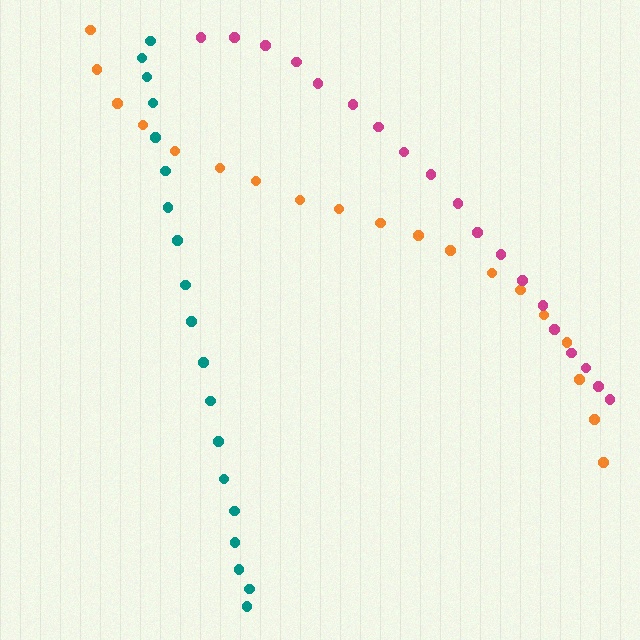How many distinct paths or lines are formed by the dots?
There are 3 distinct paths.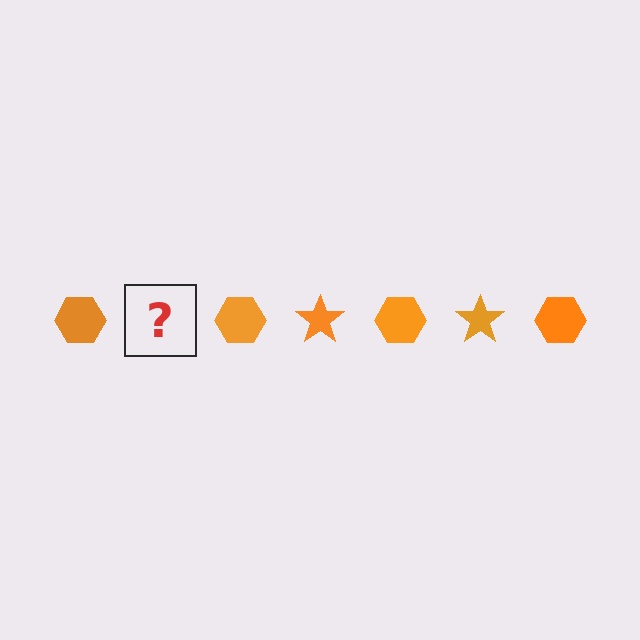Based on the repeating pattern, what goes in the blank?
The blank should be an orange star.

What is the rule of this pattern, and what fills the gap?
The rule is that the pattern cycles through hexagon, star shapes in orange. The gap should be filled with an orange star.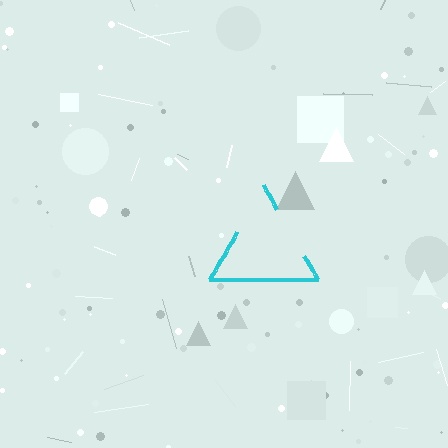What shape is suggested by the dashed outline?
The dashed outline suggests a triangle.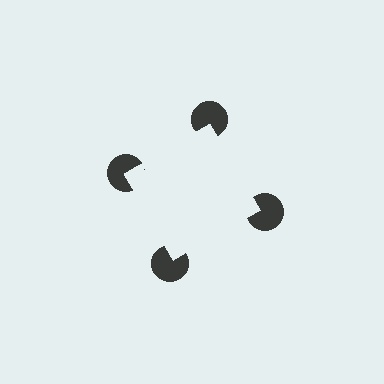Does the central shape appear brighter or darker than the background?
It typically appears slightly brighter than the background, even though no actual brightness change is drawn.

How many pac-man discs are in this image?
There are 4 — one at each vertex of the illusory square.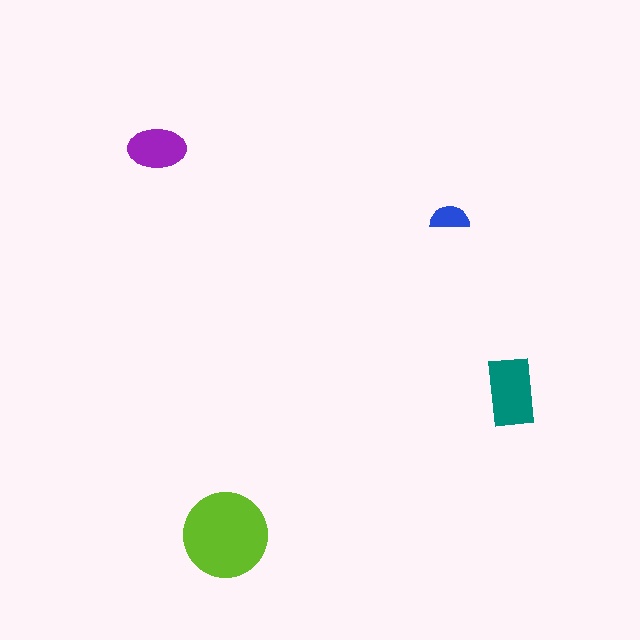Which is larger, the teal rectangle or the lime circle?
The lime circle.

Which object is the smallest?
The blue semicircle.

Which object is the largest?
The lime circle.